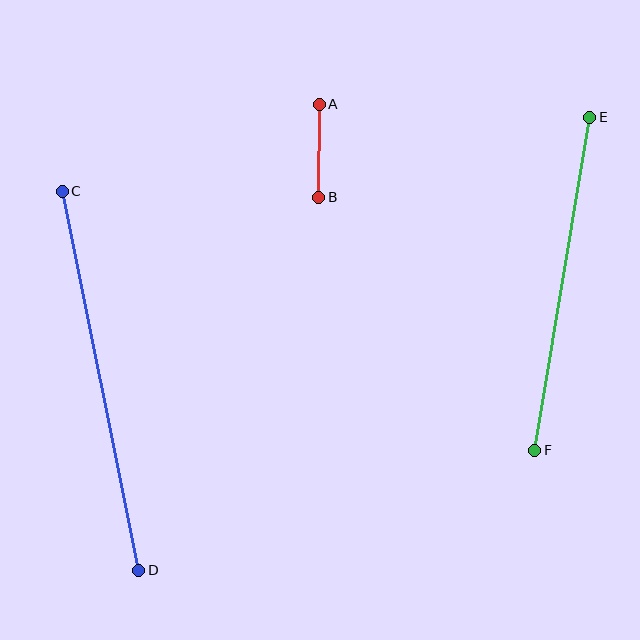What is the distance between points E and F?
The distance is approximately 337 pixels.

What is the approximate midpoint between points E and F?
The midpoint is at approximately (562, 284) pixels.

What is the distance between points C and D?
The distance is approximately 387 pixels.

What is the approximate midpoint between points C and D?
The midpoint is at approximately (101, 381) pixels.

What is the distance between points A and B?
The distance is approximately 93 pixels.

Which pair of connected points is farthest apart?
Points C and D are farthest apart.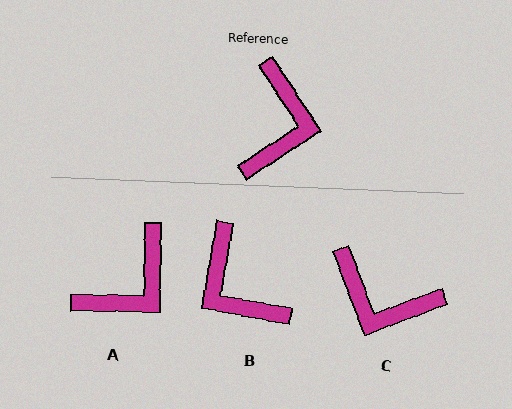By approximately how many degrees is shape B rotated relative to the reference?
Approximately 133 degrees clockwise.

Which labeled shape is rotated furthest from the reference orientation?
B, about 133 degrees away.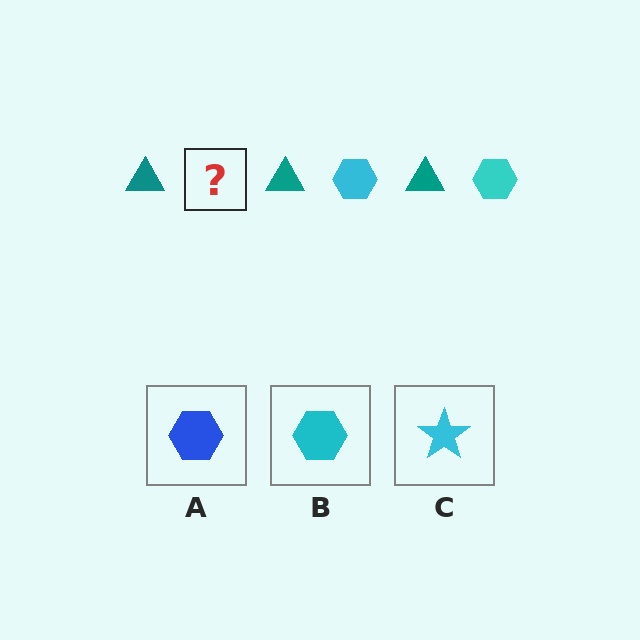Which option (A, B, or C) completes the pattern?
B.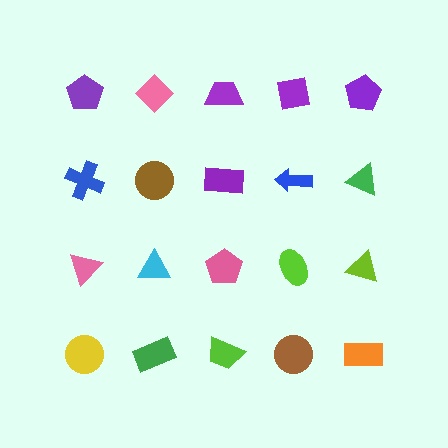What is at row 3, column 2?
A cyan triangle.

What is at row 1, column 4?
A purple square.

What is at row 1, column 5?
A purple pentagon.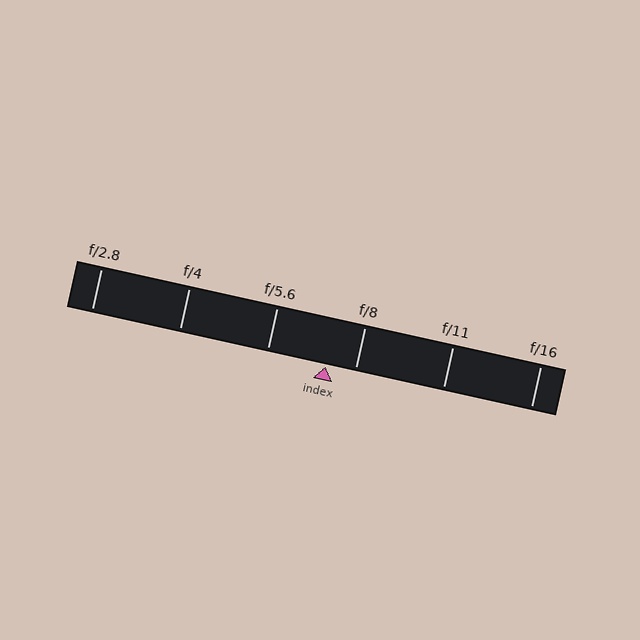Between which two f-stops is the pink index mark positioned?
The index mark is between f/5.6 and f/8.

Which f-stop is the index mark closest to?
The index mark is closest to f/8.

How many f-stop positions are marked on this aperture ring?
There are 6 f-stop positions marked.